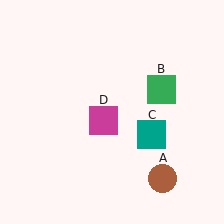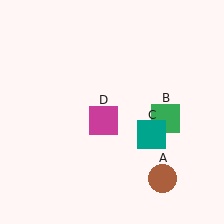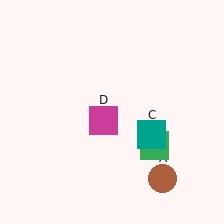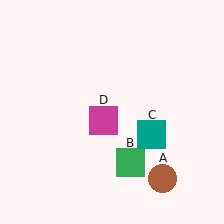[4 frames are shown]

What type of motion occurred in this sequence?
The green square (object B) rotated clockwise around the center of the scene.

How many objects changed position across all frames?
1 object changed position: green square (object B).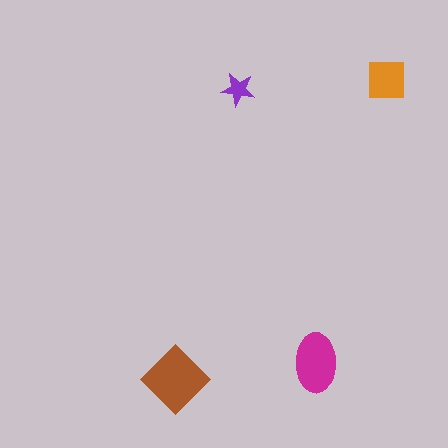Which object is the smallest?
The purple star.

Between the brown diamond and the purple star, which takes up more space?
The brown diamond.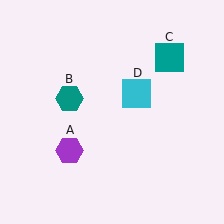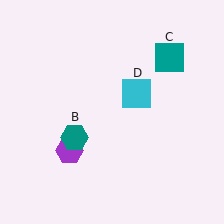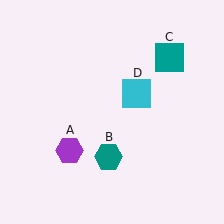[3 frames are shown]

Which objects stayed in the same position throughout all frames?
Purple hexagon (object A) and teal square (object C) and cyan square (object D) remained stationary.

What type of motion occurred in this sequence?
The teal hexagon (object B) rotated counterclockwise around the center of the scene.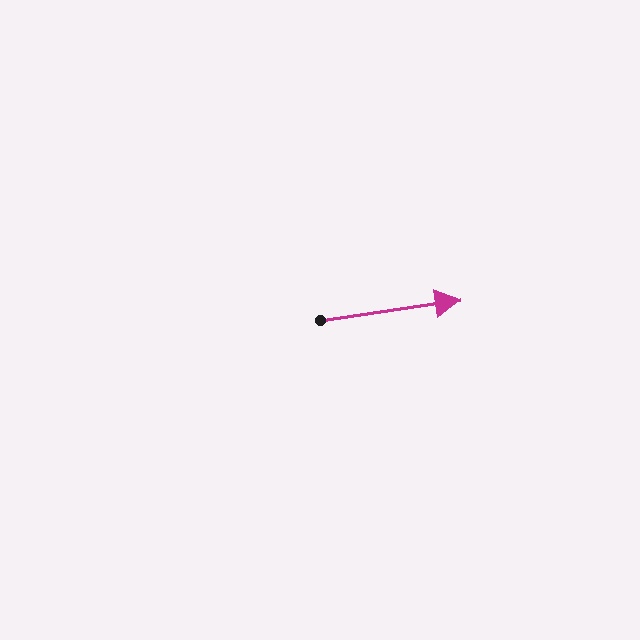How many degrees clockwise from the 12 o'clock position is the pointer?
Approximately 82 degrees.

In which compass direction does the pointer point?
East.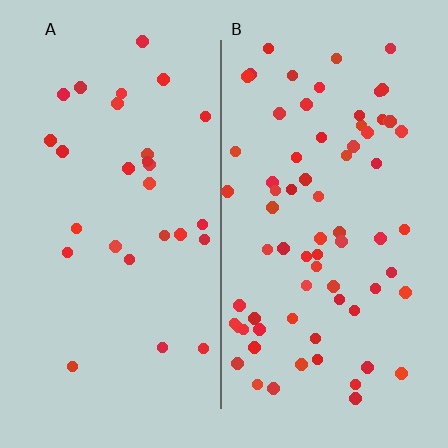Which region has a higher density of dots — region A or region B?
B (the right).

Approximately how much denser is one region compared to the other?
Approximately 2.4× — region B over region A.